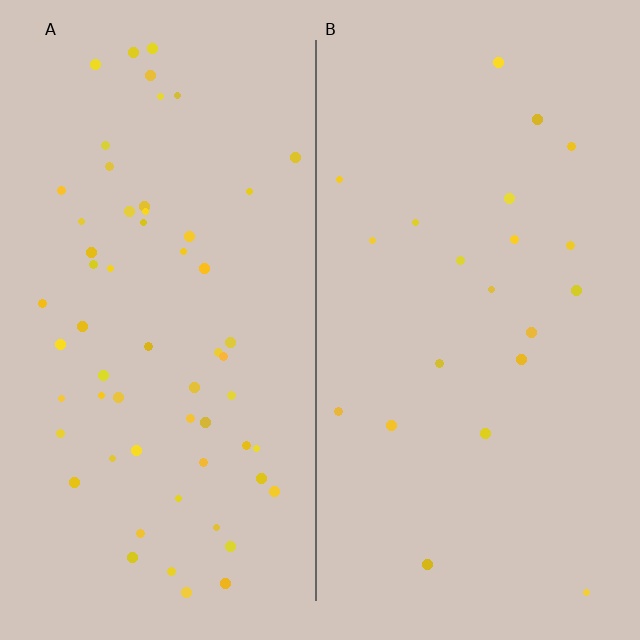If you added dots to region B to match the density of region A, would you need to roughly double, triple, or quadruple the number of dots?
Approximately triple.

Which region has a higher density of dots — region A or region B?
A (the left).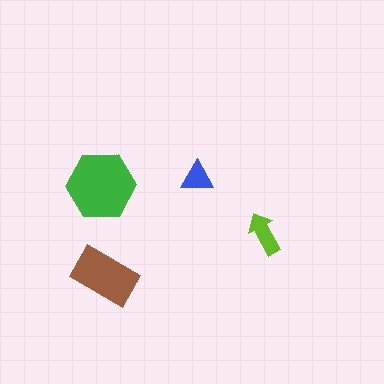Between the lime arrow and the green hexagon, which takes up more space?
The green hexagon.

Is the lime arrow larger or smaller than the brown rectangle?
Smaller.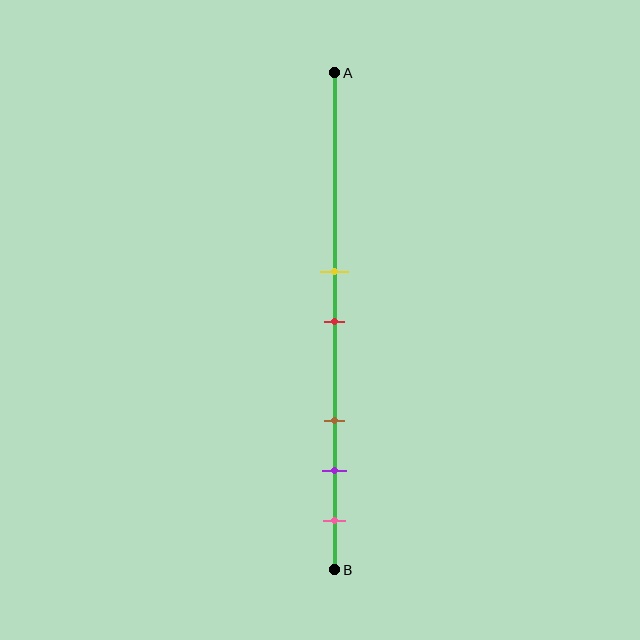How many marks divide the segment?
There are 5 marks dividing the segment.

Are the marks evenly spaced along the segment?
No, the marks are not evenly spaced.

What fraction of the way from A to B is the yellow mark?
The yellow mark is approximately 40% (0.4) of the way from A to B.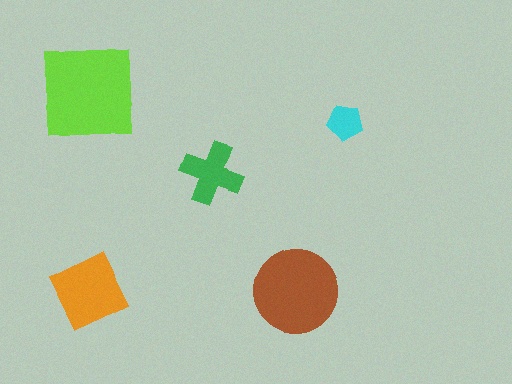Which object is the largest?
The lime square.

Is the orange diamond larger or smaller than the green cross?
Larger.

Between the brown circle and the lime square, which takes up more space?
The lime square.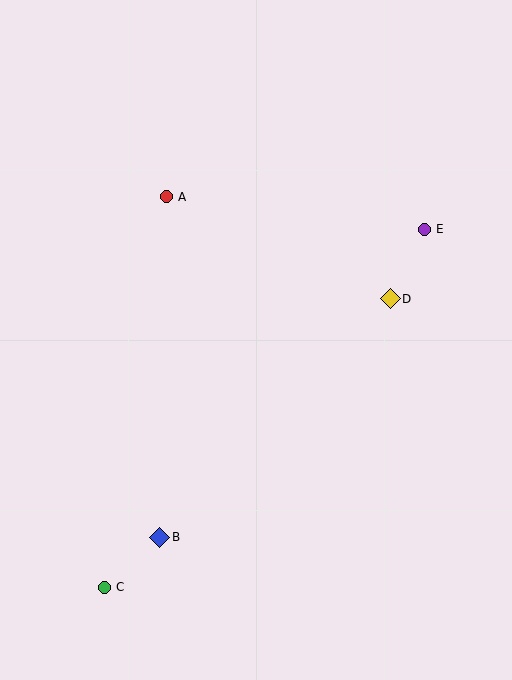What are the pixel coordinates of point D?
Point D is at (390, 299).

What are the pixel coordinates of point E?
Point E is at (424, 229).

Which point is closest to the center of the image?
Point D at (390, 299) is closest to the center.